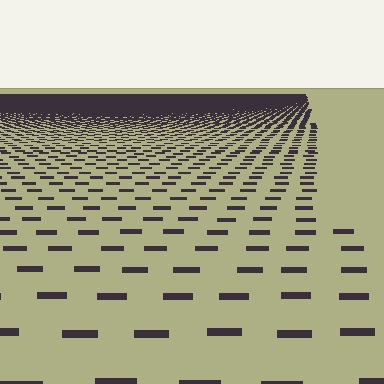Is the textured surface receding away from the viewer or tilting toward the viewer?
The surface is receding away from the viewer. Texture elements get smaller and denser toward the top.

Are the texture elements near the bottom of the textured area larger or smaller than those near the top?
Larger. Near the bottom, elements are closer to the viewer and appear at a bigger on-screen size.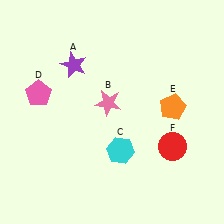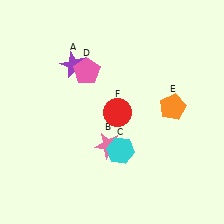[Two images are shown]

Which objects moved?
The objects that moved are: the pink star (B), the pink pentagon (D), the red circle (F).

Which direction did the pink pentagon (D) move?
The pink pentagon (D) moved right.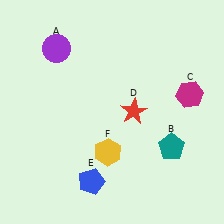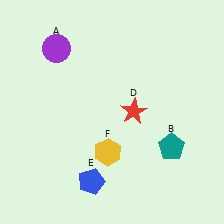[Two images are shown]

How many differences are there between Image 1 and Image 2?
There is 1 difference between the two images.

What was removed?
The magenta hexagon (C) was removed in Image 2.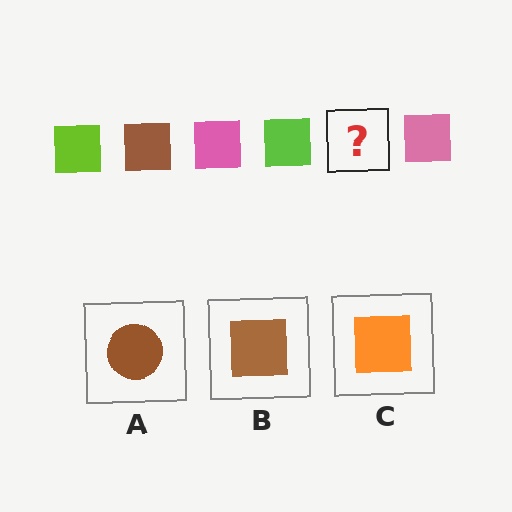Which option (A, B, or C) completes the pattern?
B.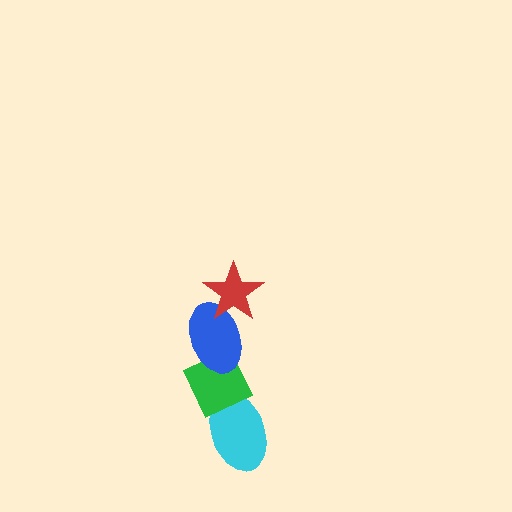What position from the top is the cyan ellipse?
The cyan ellipse is 4th from the top.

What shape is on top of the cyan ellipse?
The green diamond is on top of the cyan ellipse.